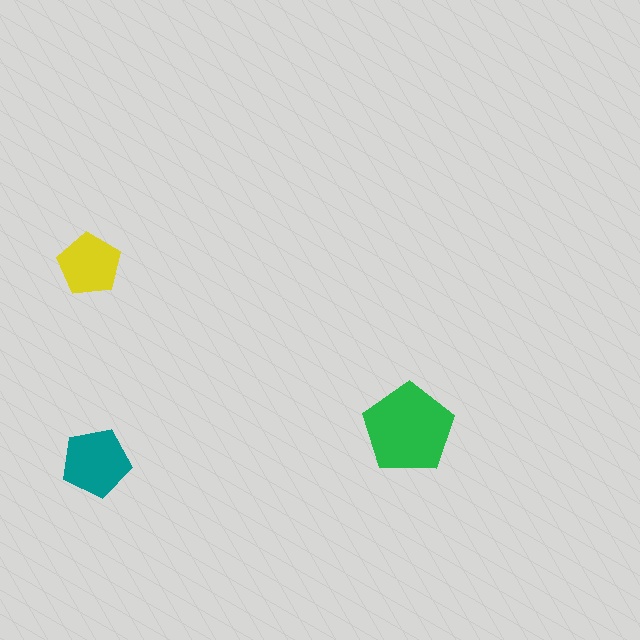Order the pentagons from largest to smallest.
the green one, the teal one, the yellow one.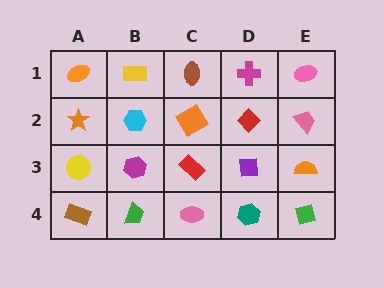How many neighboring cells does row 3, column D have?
4.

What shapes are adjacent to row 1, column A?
An orange star (row 2, column A), a yellow rectangle (row 1, column B).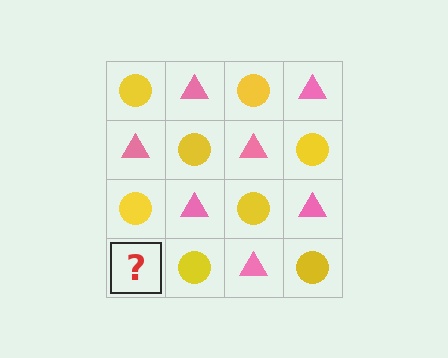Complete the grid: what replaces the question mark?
The question mark should be replaced with a pink triangle.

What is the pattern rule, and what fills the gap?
The rule is that it alternates yellow circle and pink triangle in a checkerboard pattern. The gap should be filled with a pink triangle.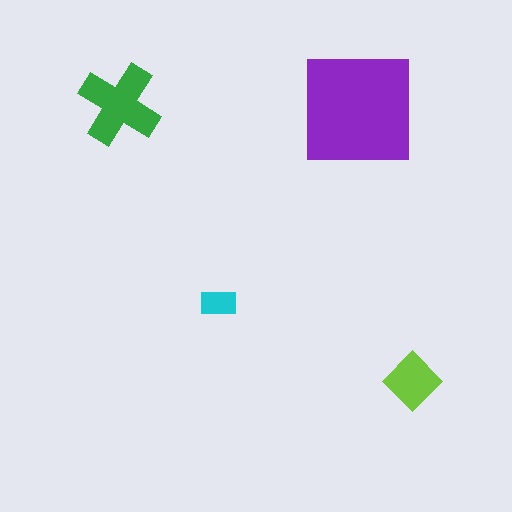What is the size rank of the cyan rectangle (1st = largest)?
4th.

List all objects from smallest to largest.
The cyan rectangle, the lime diamond, the green cross, the purple square.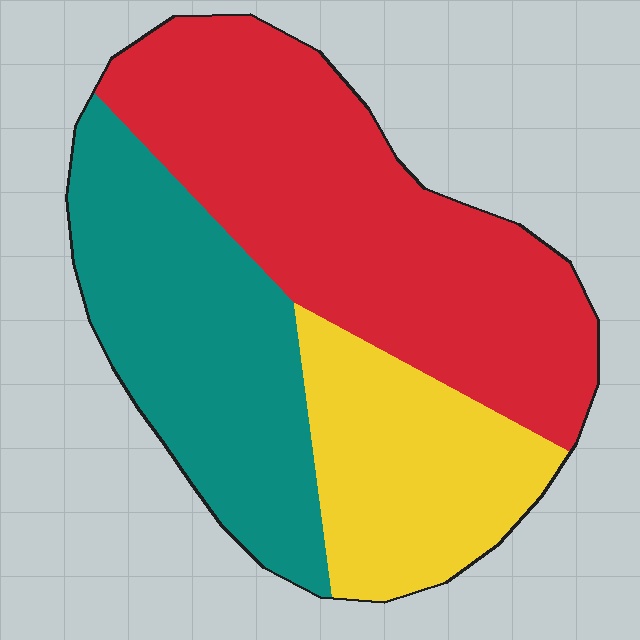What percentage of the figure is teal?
Teal covers about 30% of the figure.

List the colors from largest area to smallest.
From largest to smallest: red, teal, yellow.